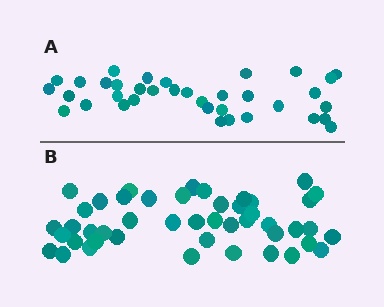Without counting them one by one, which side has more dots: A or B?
Region B (the bottom region) has more dots.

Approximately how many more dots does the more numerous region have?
Region B has roughly 10 or so more dots than region A.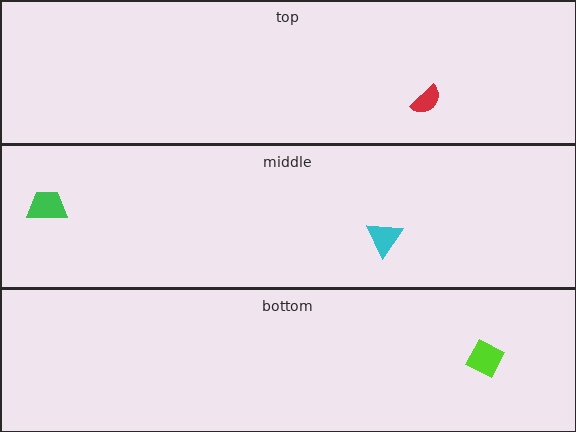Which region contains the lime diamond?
The bottom region.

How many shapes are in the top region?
1.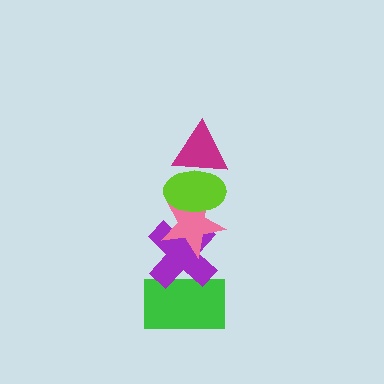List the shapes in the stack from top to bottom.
From top to bottom: the magenta triangle, the lime ellipse, the pink star, the purple cross, the green rectangle.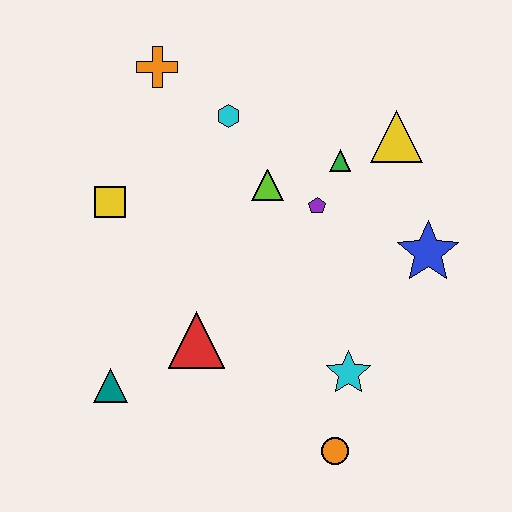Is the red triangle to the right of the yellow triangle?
No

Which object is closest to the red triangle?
The teal triangle is closest to the red triangle.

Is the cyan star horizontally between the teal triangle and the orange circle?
No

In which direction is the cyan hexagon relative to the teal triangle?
The cyan hexagon is above the teal triangle.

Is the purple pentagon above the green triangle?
No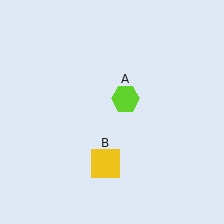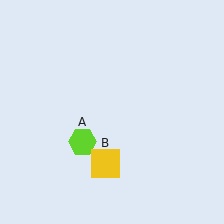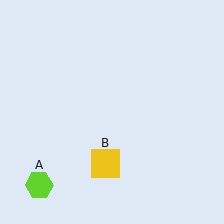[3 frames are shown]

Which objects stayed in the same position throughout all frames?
Yellow square (object B) remained stationary.